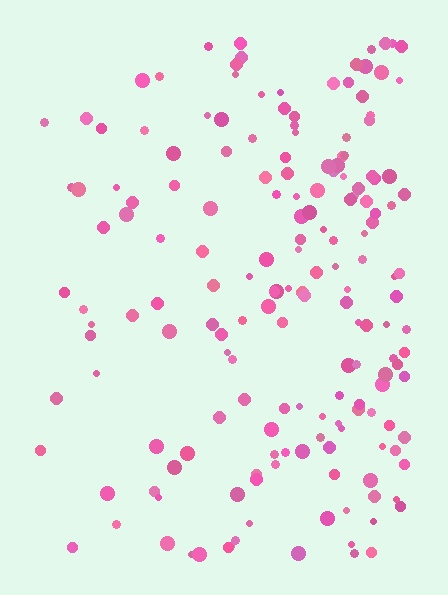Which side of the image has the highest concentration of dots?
The right.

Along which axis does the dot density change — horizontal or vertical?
Horizontal.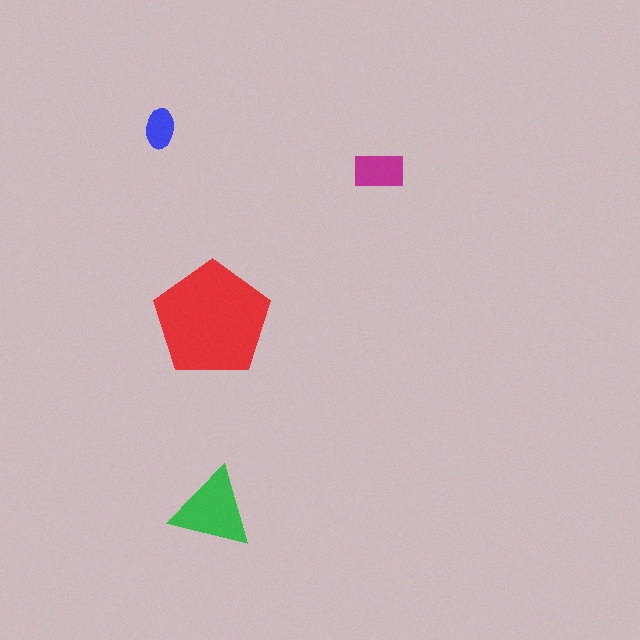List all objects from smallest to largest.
The blue ellipse, the magenta rectangle, the green triangle, the red pentagon.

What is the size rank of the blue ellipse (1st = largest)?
4th.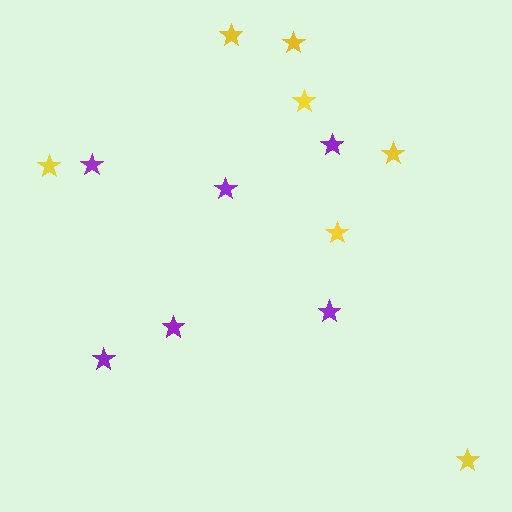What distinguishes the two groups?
There are 2 groups: one group of purple stars (6) and one group of yellow stars (7).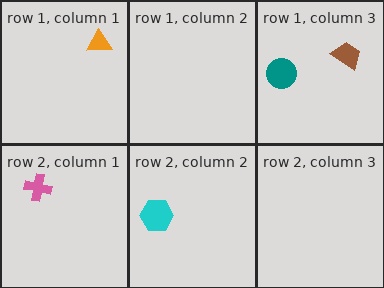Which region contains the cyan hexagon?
The row 2, column 2 region.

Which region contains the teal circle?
The row 1, column 3 region.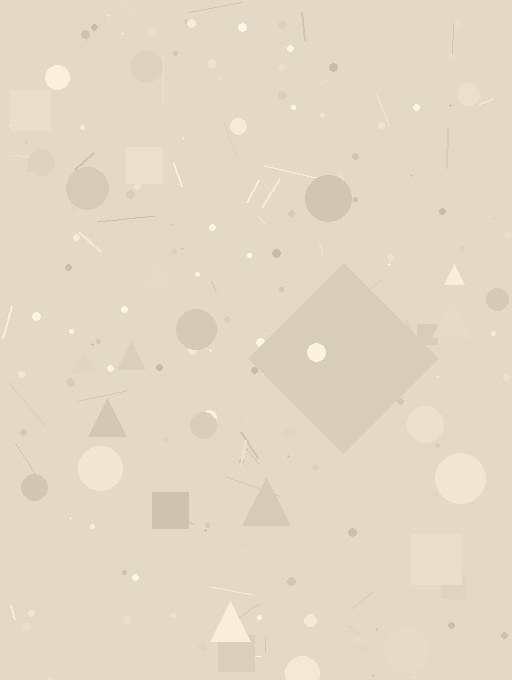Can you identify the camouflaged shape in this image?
The camouflaged shape is a diamond.